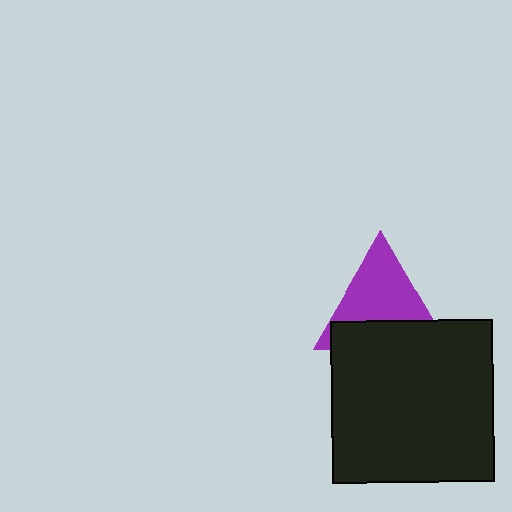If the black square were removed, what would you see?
You would see the complete purple triangle.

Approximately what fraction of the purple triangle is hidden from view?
Roughly 40% of the purple triangle is hidden behind the black square.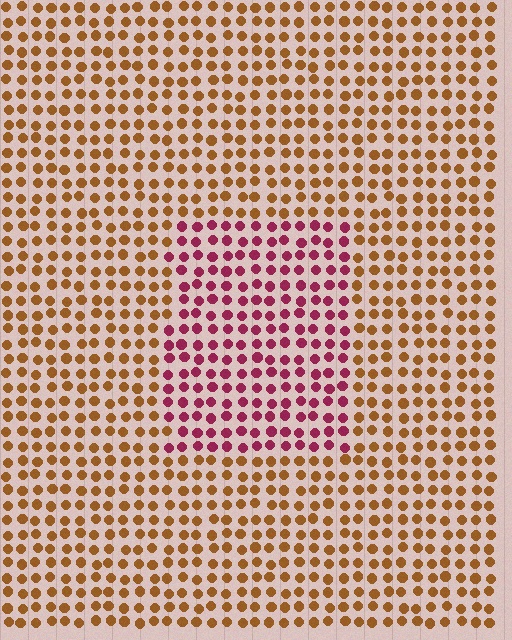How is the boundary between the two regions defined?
The boundary is defined purely by a slight shift in hue (about 54 degrees). Spacing, size, and orientation are identical on both sides.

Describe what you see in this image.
The image is filled with small brown elements in a uniform arrangement. A rectangle-shaped region is visible where the elements are tinted to a slightly different hue, forming a subtle color boundary.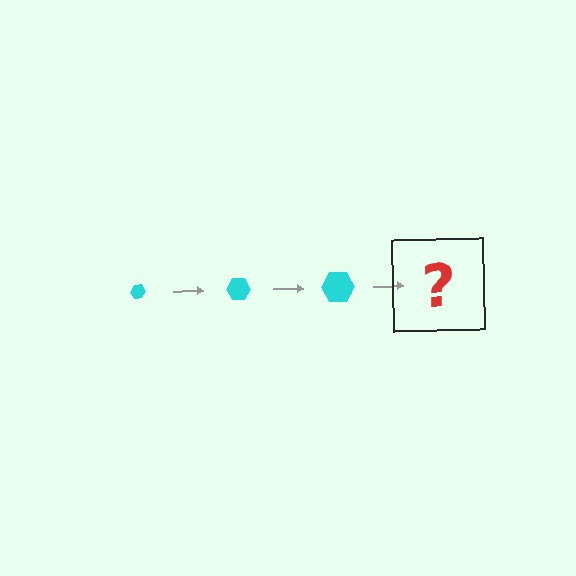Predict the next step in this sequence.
The next step is a cyan hexagon, larger than the previous one.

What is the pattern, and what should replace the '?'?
The pattern is that the hexagon gets progressively larger each step. The '?' should be a cyan hexagon, larger than the previous one.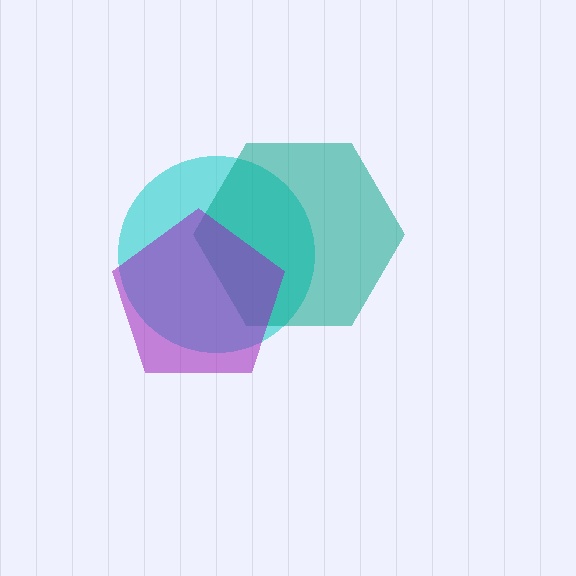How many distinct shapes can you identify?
There are 3 distinct shapes: a cyan circle, a teal hexagon, a purple pentagon.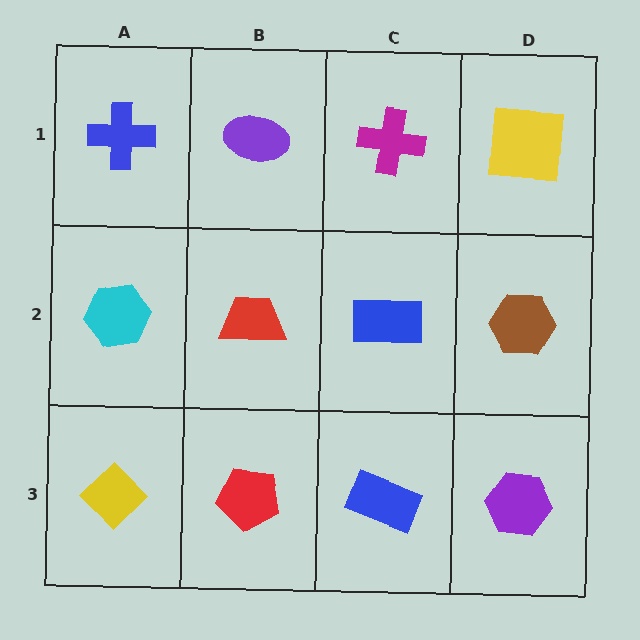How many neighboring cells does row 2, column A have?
3.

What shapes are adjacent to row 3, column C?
A blue rectangle (row 2, column C), a red pentagon (row 3, column B), a purple hexagon (row 3, column D).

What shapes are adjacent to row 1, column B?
A red trapezoid (row 2, column B), a blue cross (row 1, column A), a magenta cross (row 1, column C).